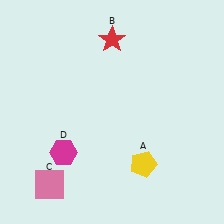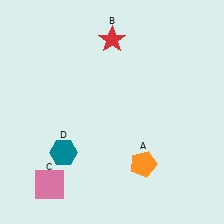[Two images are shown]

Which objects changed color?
A changed from yellow to orange. D changed from magenta to teal.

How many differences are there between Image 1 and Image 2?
There are 2 differences between the two images.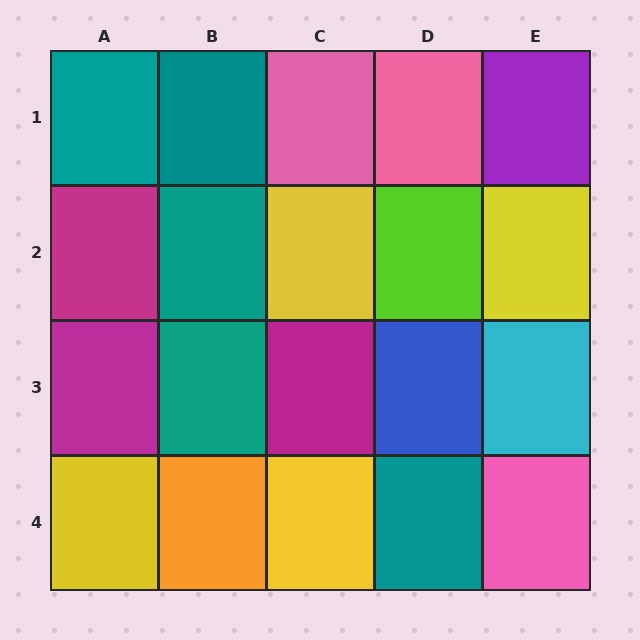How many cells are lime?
1 cell is lime.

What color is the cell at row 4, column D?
Teal.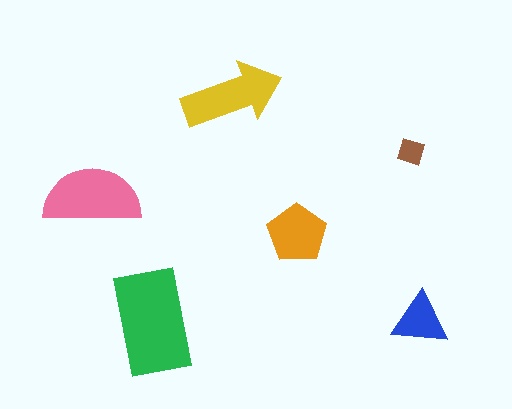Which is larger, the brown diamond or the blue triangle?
The blue triangle.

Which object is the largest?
The green rectangle.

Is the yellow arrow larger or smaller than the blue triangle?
Larger.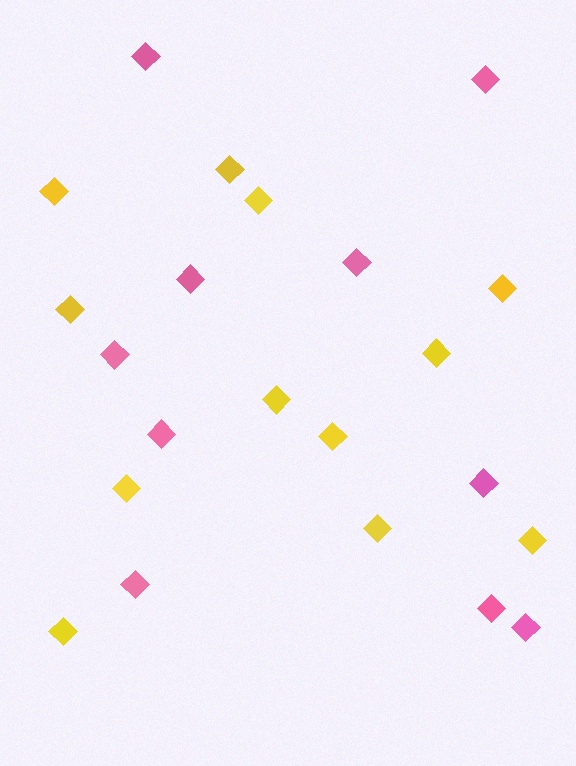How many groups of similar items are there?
There are 2 groups: one group of yellow diamonds (12) and one group of pink diamonds (10).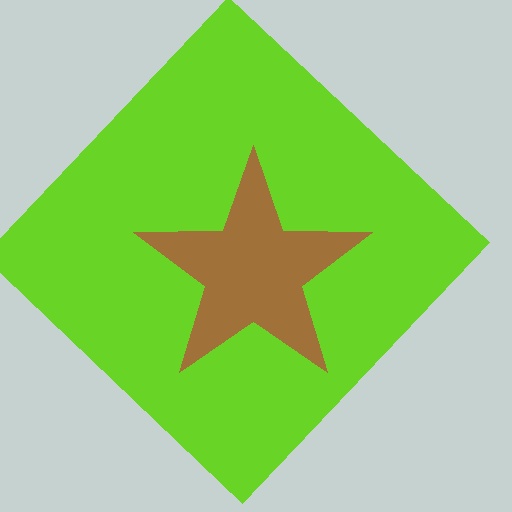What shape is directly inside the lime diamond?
The brown star.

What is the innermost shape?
The brown star.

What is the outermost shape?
The lime diamond.